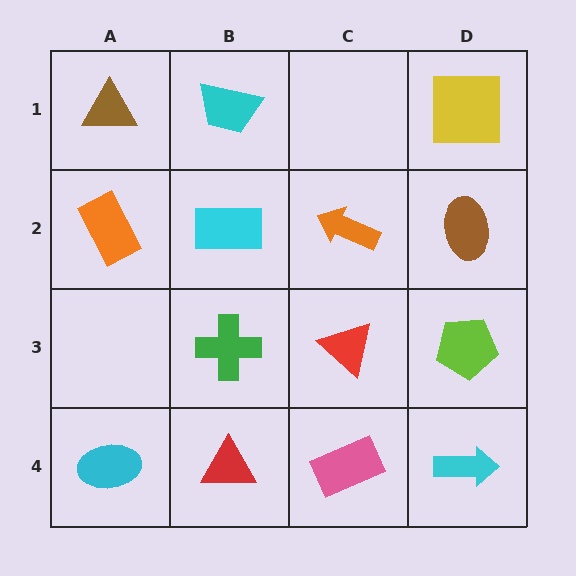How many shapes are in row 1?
3 shapes.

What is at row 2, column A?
An orange rectangle.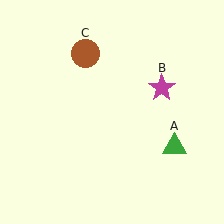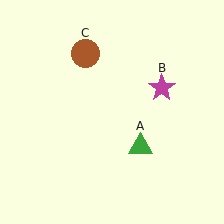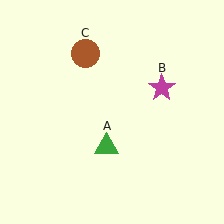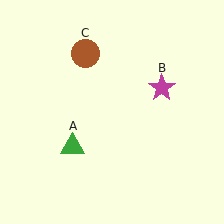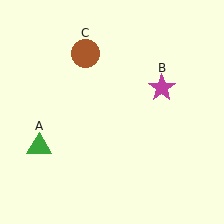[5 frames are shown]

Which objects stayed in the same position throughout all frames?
Magenta star (object B) and brown circle (object C) remained stationary.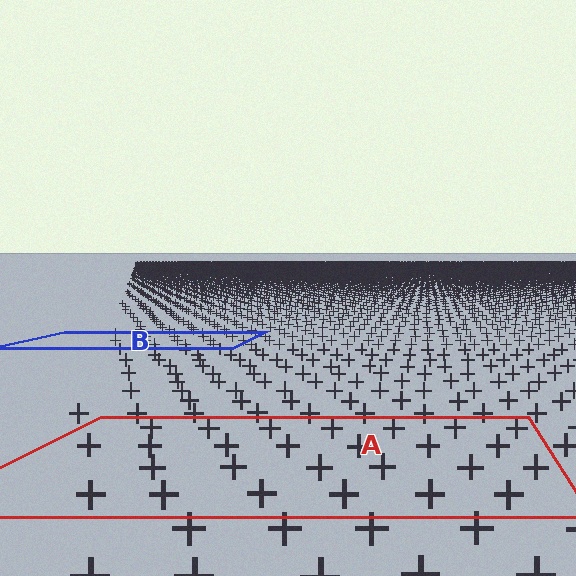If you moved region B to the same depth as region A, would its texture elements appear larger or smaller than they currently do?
They would appear larger. At a closer depth, the same texture elements are projected at a bigger on-screen size.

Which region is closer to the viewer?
Region A is closer. The texture elements there are larger and more spread out.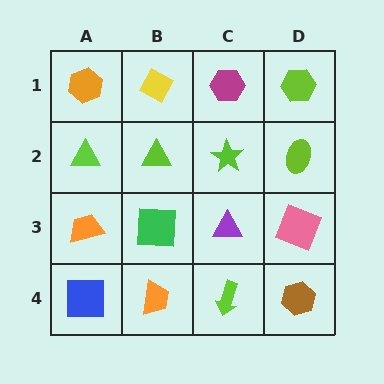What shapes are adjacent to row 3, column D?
A lime ellipse (row 2, column D), a brown hexagon (row 4, column D), a purple triangle (row 3, column C).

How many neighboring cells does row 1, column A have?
2.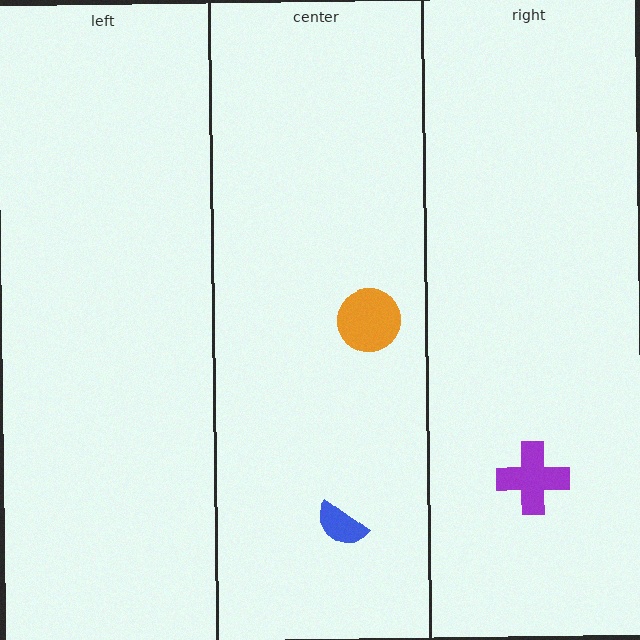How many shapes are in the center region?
2.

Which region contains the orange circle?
The center region.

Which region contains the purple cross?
The right region.